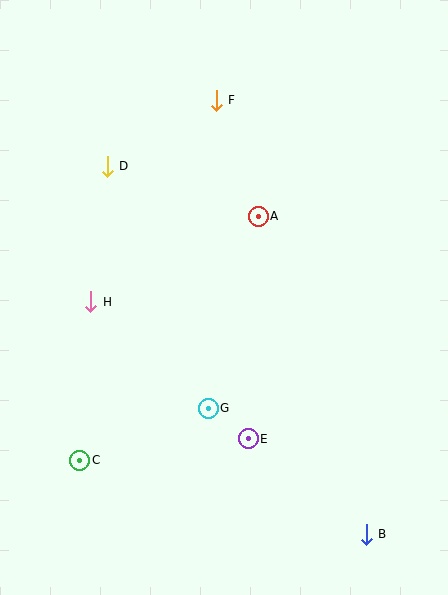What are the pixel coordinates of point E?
Point E is at (248, 439).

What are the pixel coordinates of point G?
Point G is at (208, 408).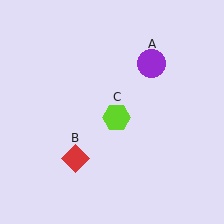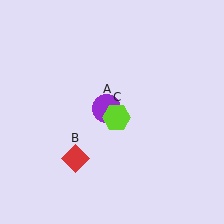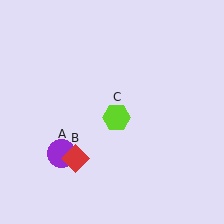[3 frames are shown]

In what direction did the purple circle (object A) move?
The purple circle (object A) moved down and to the left.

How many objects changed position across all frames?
1 object changed position: purple circle (object A).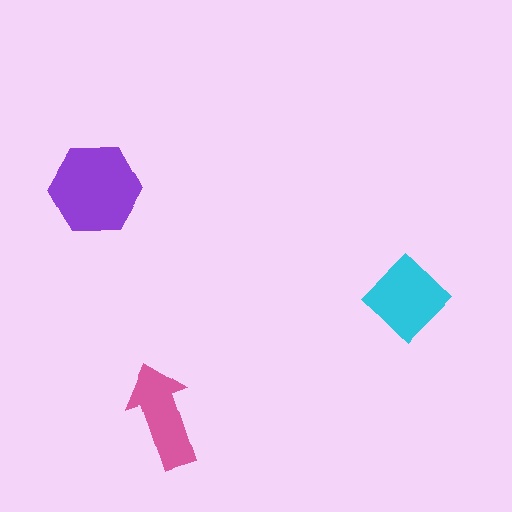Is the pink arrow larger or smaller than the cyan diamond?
Smaller.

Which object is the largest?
The purple hexagon.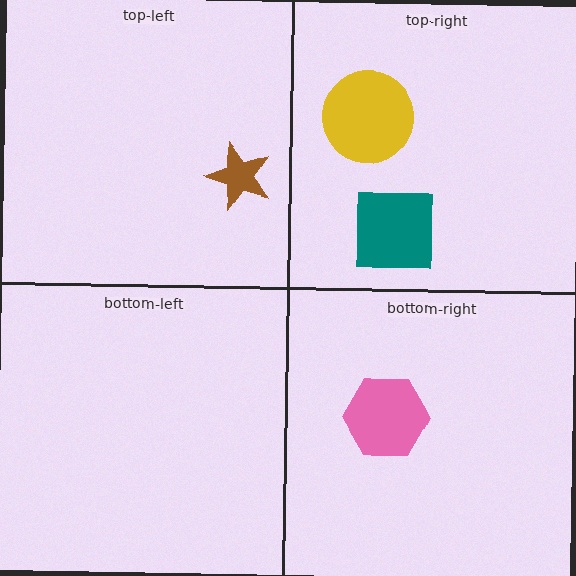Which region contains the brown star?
The top-left region.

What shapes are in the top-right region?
The teal square, the yellow circle.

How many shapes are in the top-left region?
1.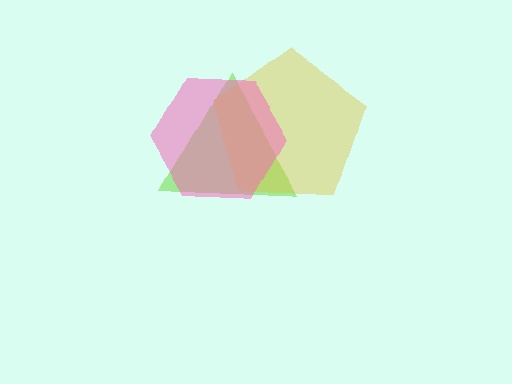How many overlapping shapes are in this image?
There are 3 overlapping shapes in the image.